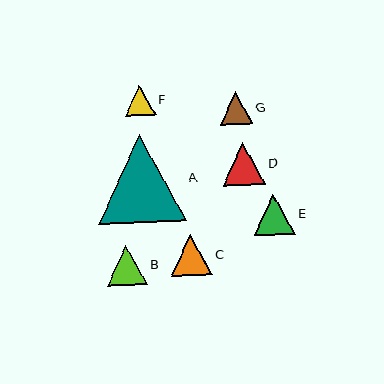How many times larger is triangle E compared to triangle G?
Triangle E is approximately 1.3 times the size of triangle G.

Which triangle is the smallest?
Triangle F is the smallest with a size of approximately 30 pixels.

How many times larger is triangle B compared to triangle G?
Triangle B is approximately 1.2 times the size of triangle G.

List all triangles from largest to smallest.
From largest to smallest: A, D, C, E, B, G, F.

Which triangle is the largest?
Triangle A is the largest with a size of approximately 88 pixels.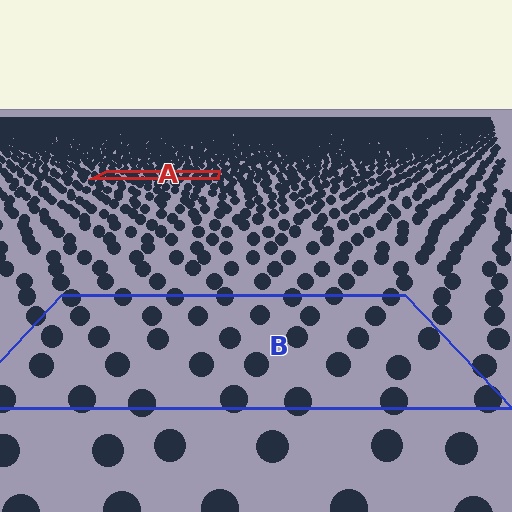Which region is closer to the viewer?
Region B is closer. The texture elements there are larger and more spread out.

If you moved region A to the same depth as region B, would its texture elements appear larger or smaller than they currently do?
They would appear larger. At a closer depth, the same texture elements are projected at a bigger on-screen size.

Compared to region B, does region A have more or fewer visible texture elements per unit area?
Region A has more texture elements per unit area — they are packed more densely because it is farther away.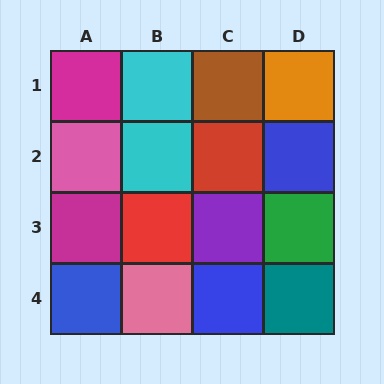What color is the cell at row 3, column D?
Green.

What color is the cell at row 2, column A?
Pink.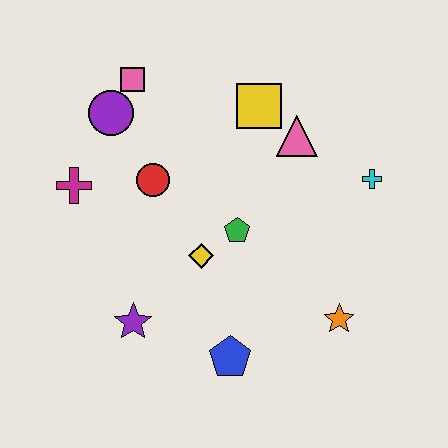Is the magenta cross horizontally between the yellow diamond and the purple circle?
No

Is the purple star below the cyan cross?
Yes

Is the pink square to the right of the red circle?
No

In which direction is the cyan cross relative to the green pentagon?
The cyan cross is to the right of the green pentagon.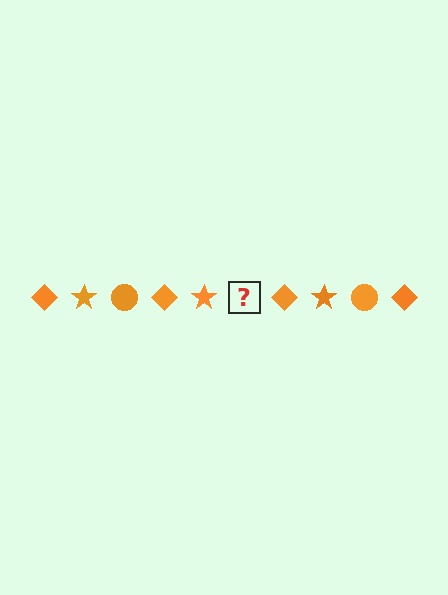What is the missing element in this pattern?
The missing element is an orange circle.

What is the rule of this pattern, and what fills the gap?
The rule is that the pattern cycles through diamond, star, circle shapes in orange. The gap should be filled with an orange circle.